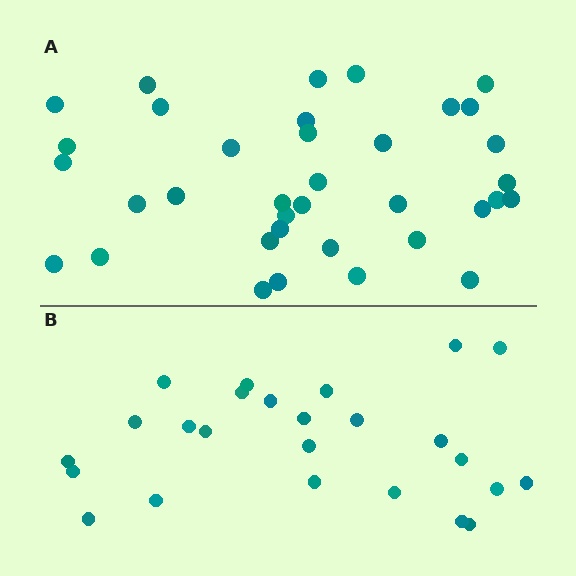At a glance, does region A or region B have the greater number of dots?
Region A (the top region) has more dots.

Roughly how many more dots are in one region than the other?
Region A has roughly 12 or so more dots than region B.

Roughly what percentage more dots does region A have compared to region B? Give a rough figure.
About 45% more.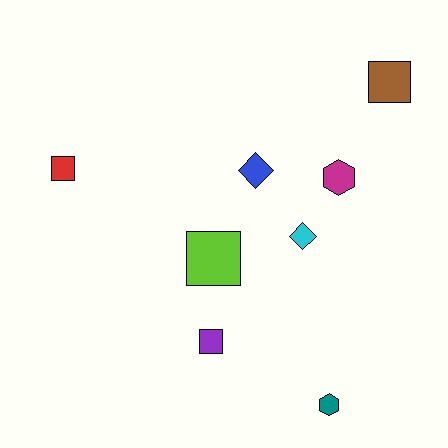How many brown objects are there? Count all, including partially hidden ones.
There is 1 brown object.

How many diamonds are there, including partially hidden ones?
There are 2 diamonds.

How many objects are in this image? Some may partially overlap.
There are 8 objects.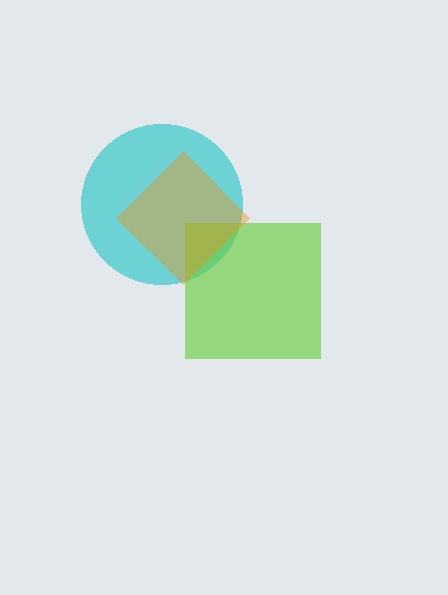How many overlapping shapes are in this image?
There are 3 overlapping shapes in the image.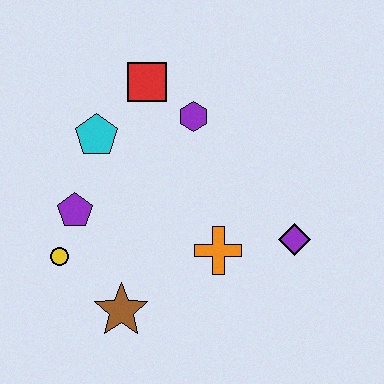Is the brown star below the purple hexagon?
Yes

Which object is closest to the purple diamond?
The orange cross is closest to the purple diamond.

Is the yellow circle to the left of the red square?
Yes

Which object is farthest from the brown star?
The red square is farthest from the brown star.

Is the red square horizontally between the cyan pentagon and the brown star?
No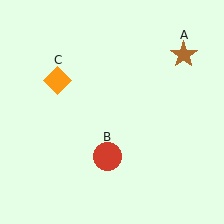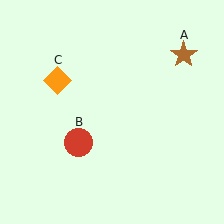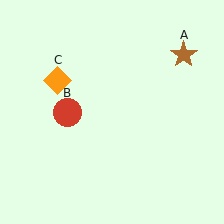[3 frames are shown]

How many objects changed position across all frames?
1 object changed position: red circle (object B).